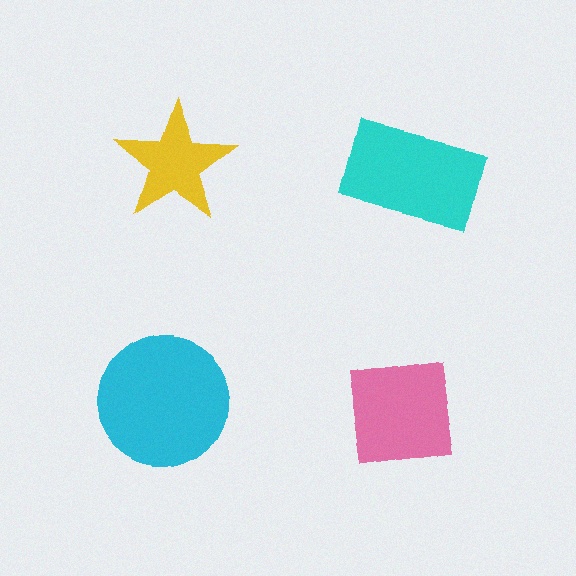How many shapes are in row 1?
2 shapes.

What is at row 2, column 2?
A pink square.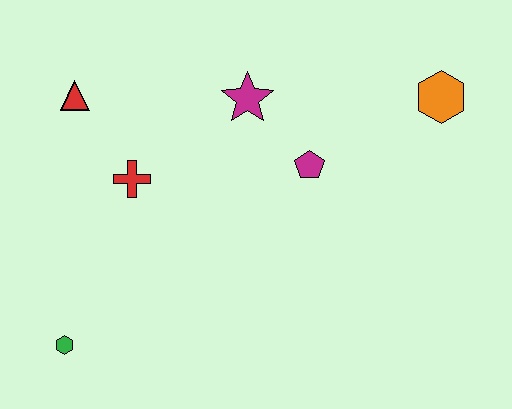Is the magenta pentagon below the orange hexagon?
Yes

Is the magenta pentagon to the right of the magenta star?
Yes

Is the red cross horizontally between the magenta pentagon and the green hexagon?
Yes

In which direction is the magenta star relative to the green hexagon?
The magenta star is above the green hexagon.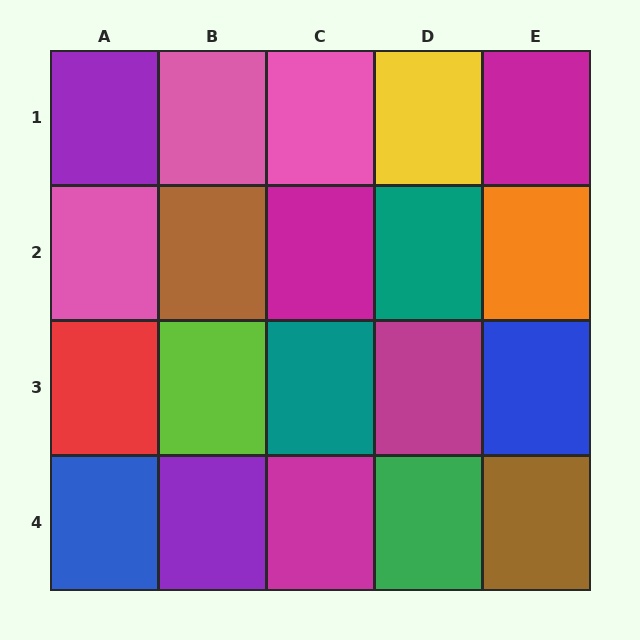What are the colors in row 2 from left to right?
Pink, brown, magenta, teal, orange.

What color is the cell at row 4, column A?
Blue.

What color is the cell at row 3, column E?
Blue.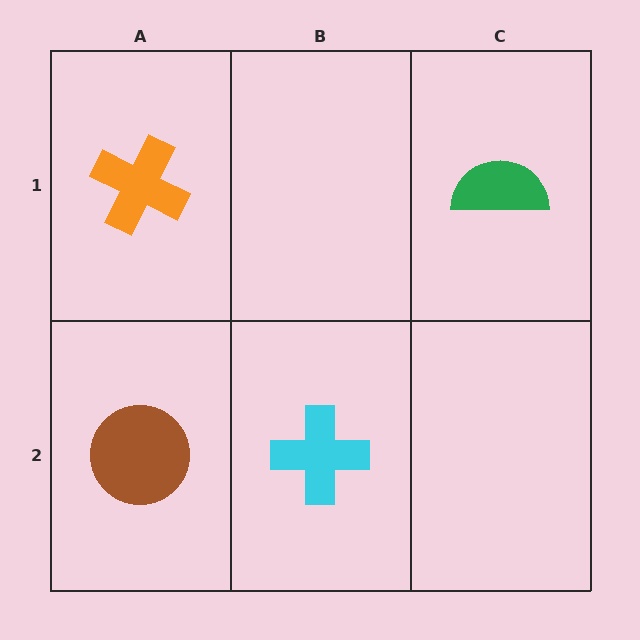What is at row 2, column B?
A cyan cross.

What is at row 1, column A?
An orange cross.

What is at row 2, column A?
A brown circle.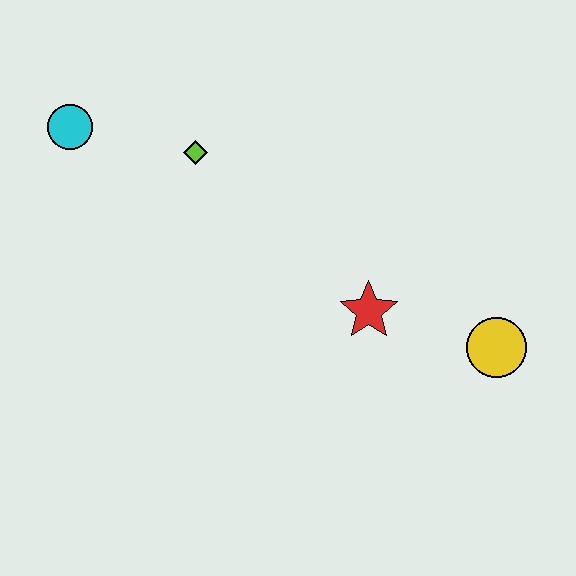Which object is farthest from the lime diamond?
The yellow circle is farthest from the lime diamond.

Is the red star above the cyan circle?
No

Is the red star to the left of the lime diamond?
No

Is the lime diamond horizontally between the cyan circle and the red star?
Yes